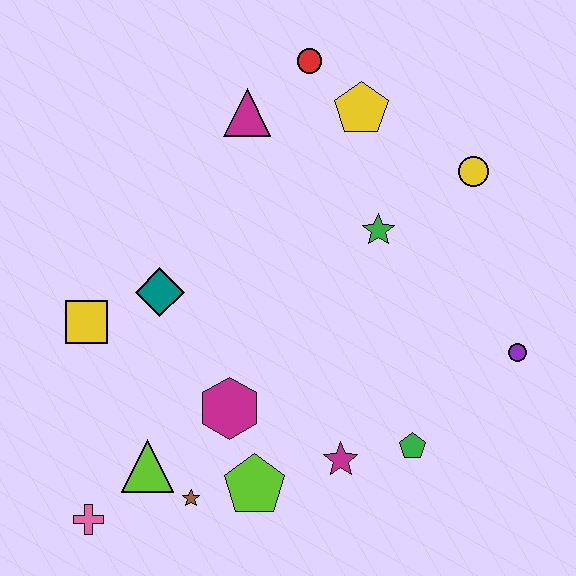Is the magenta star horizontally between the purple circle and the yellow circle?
No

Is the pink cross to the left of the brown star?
Yes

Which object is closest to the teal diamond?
The yellow square is closest to the teal diamond.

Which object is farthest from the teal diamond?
The purple circle is farthest from the teal diamond.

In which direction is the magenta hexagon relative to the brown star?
The magenta hexagon is above the brown star.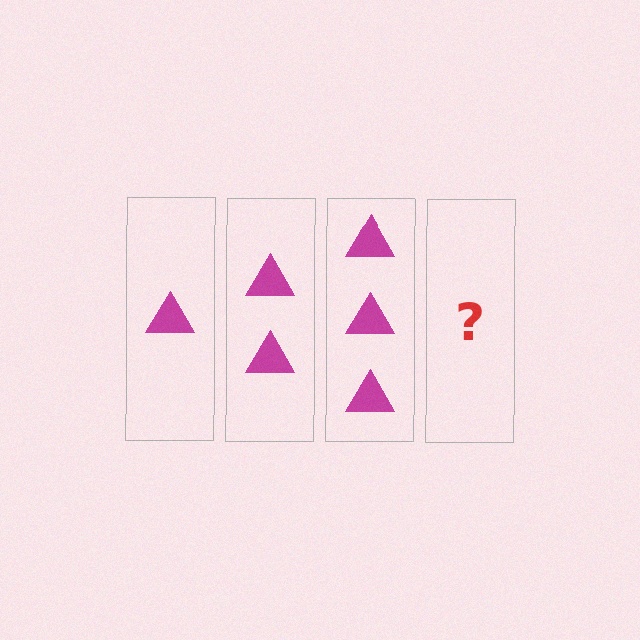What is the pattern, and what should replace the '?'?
The pattern is that each step adds one more triangle. The '?' should be 4 triangles.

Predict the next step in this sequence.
The next step is 4 triangles.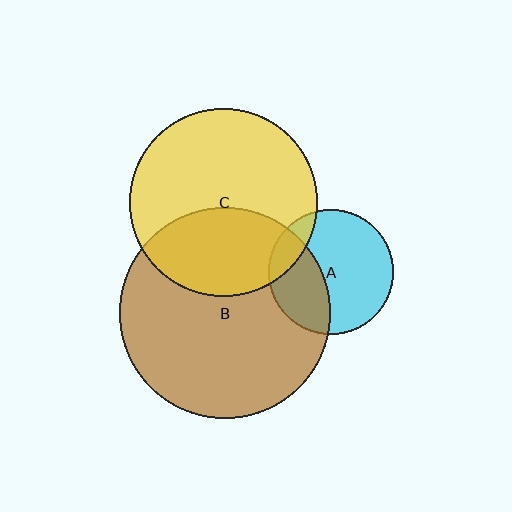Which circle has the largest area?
Circle B (brown).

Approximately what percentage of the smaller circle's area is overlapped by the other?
Approximately 35%.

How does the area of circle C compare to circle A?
Approximately 2.3 times.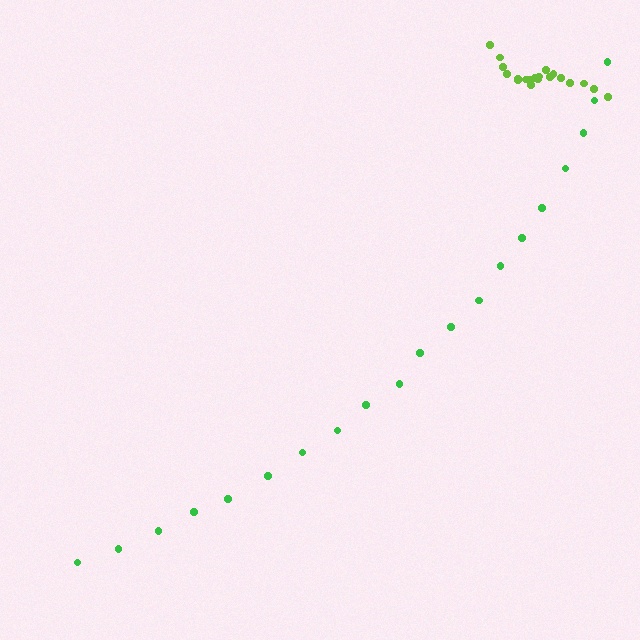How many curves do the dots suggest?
There are 2 distinct paths.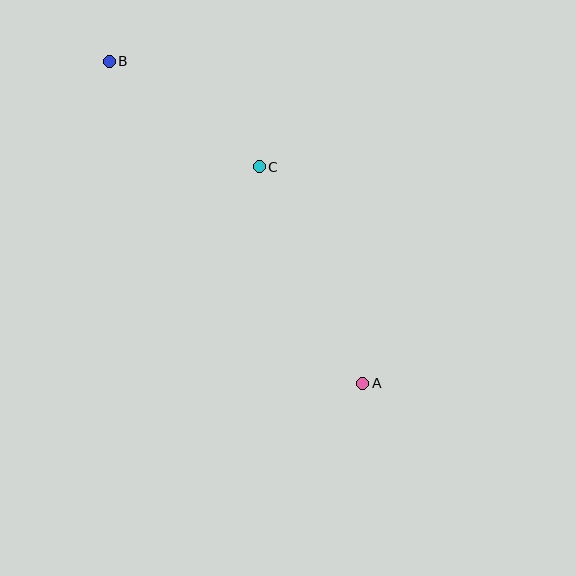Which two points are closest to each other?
Points B and C are closest to each other.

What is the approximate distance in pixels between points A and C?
The distance between A and C is approximately 240 pixels.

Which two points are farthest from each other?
Points A and B are farthest from each other.